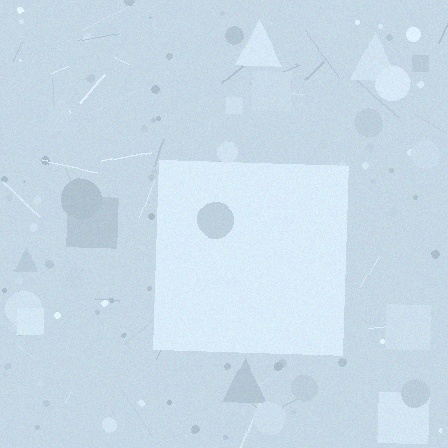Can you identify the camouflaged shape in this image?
The camouflaged shape is a square.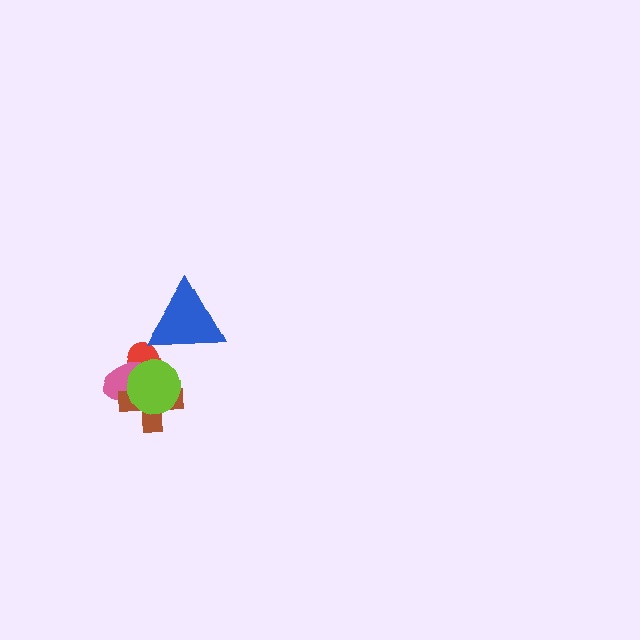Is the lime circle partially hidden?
No, no other shape covers it.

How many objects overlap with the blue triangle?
1 object overlaps with the blue triangle.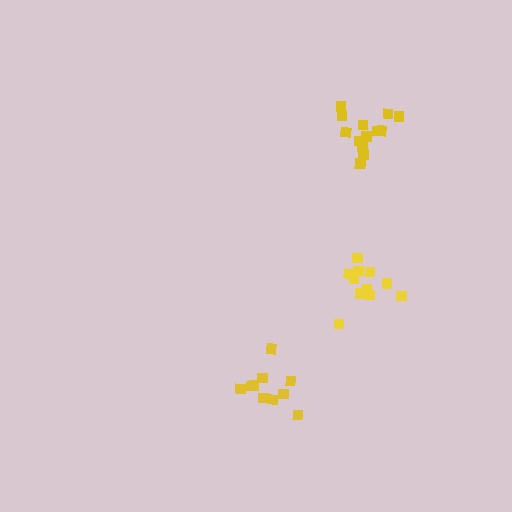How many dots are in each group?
Group 1: 10 dots, Group 2: 13 dots, Group 3: 11 dots (34 total).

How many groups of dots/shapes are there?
There are 3 groups.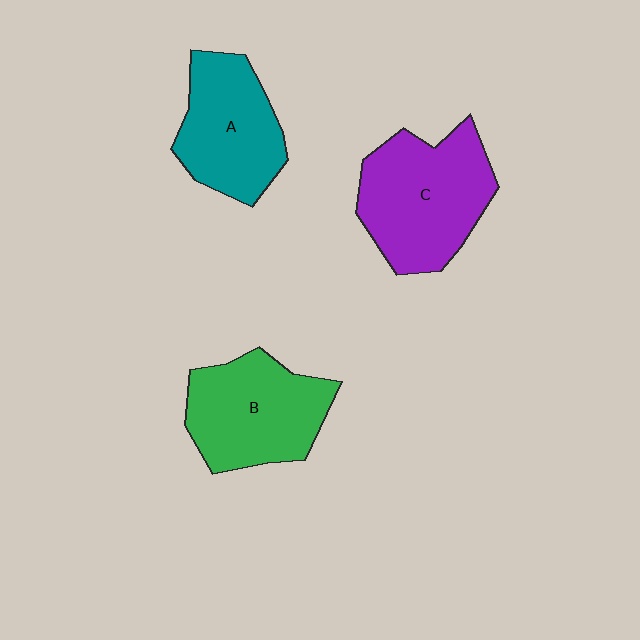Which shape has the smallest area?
Shape A (teal).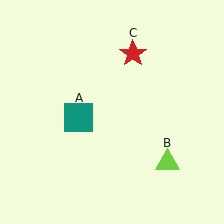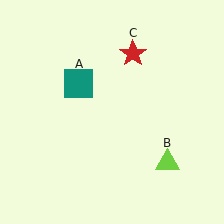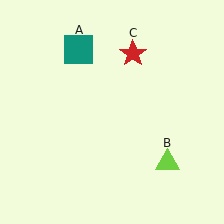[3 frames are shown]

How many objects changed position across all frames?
1 object changed position: teal square (object A).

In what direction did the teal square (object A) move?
The teal square (object A) moved up.